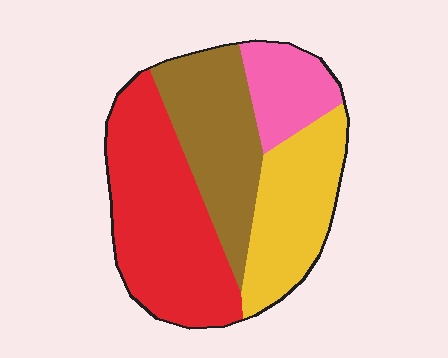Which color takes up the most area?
Red, at roughly 40%.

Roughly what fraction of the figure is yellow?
Yellow covers about 25% of the figure.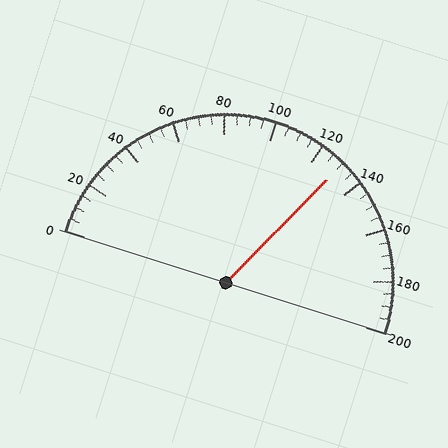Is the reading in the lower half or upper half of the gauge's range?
The reading is in the upper half of the range (0 to 200).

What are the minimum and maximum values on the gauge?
The gauge ranges from 0 to 200.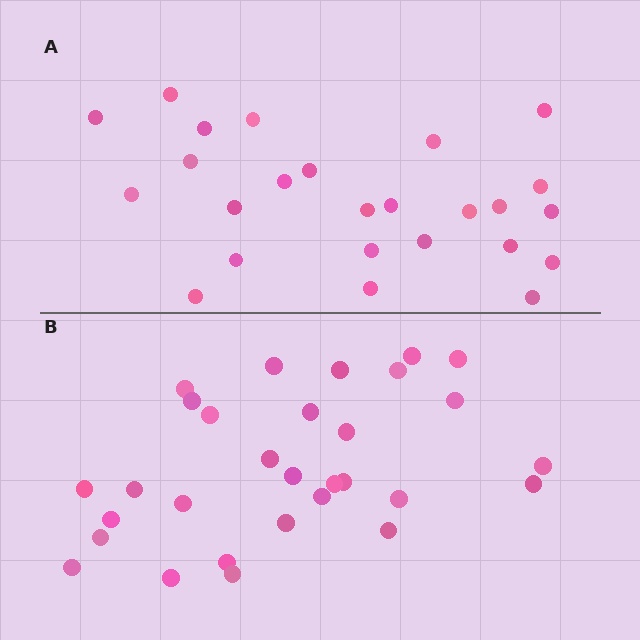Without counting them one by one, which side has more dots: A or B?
Region B (the bottom region) has more dots.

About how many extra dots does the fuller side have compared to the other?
Region B has about 5 more dots than region A.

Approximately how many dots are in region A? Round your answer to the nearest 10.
About 20 dots. (The exact count is 25, which rounds to 20.)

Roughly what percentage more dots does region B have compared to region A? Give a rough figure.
About 20% more.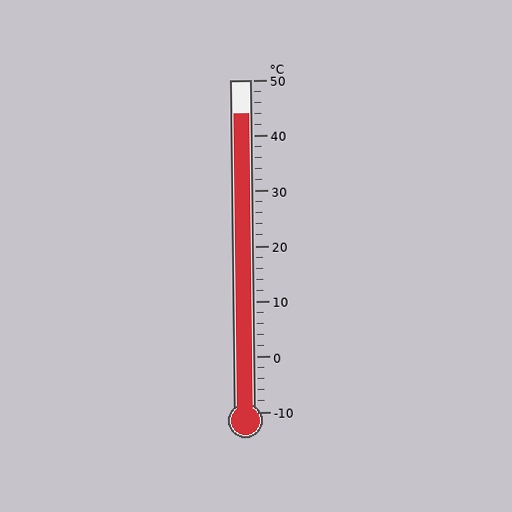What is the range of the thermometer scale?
The thermometer scale ranges from -10°C to 50°C.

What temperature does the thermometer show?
The thermometer shows approximately 44°C.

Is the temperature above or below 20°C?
The temperature is above 20°C.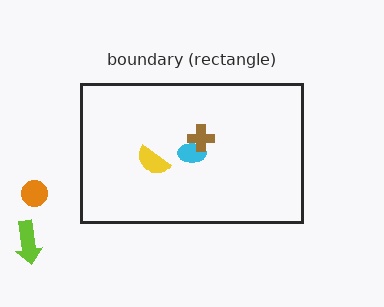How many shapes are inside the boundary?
3 inside, 2 outside.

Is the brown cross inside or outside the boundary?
Inside.